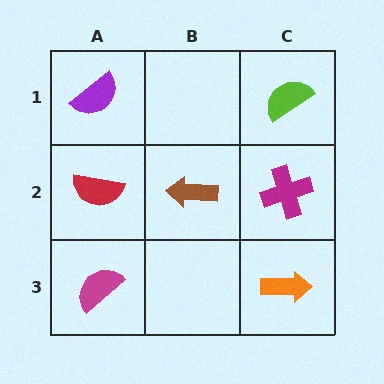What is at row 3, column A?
A magenta semicircle.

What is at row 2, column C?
A magenta cross.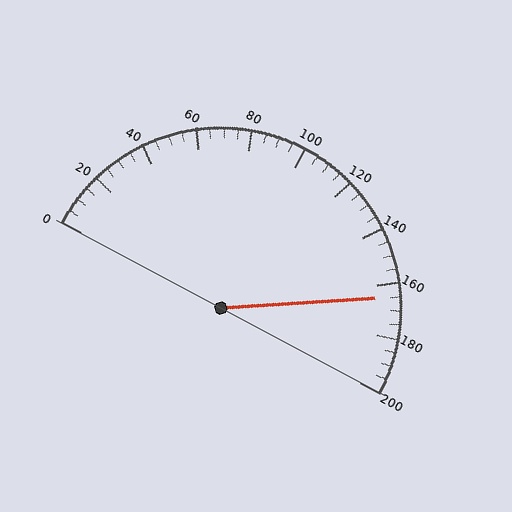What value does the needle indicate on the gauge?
The needle indicates approximately 165.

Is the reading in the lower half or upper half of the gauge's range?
The reading is in the upper half of the range (0 to 200).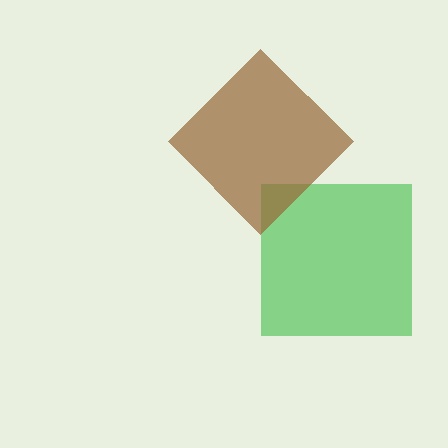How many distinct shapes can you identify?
There are 2 distinct shapes: a green square, a brown diamond.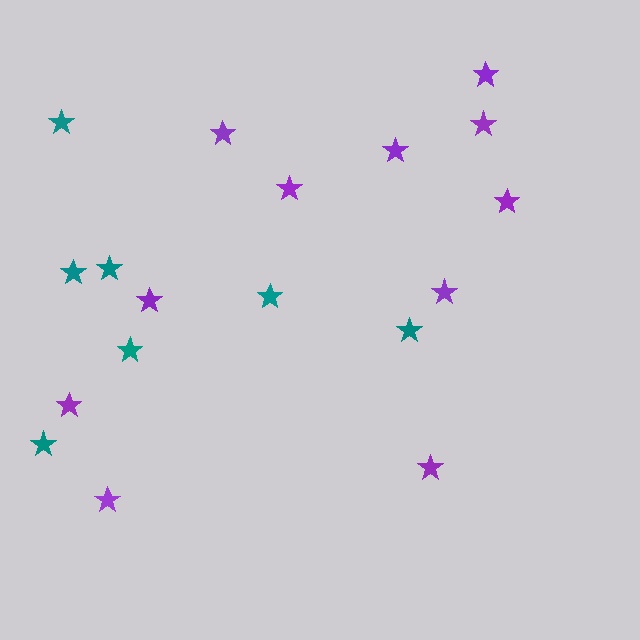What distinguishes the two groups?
There are 2 groups: one group of purple stars (11) and one group of teal stars (7).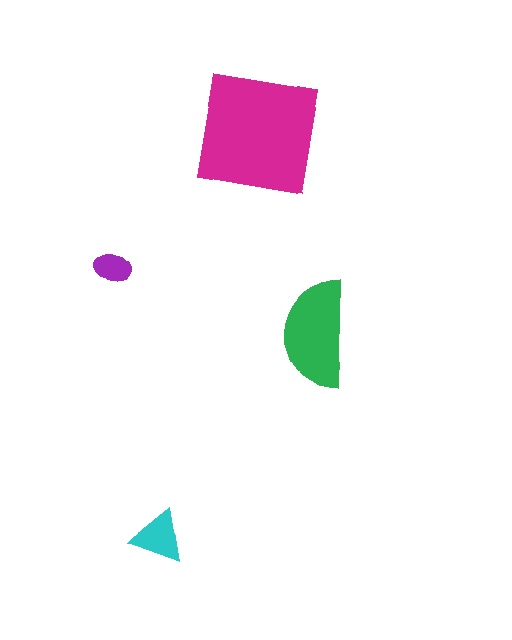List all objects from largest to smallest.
The magenta square, the green semicircle, the cyan triangle, the purple ellipse.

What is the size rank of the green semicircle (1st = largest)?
2nd.